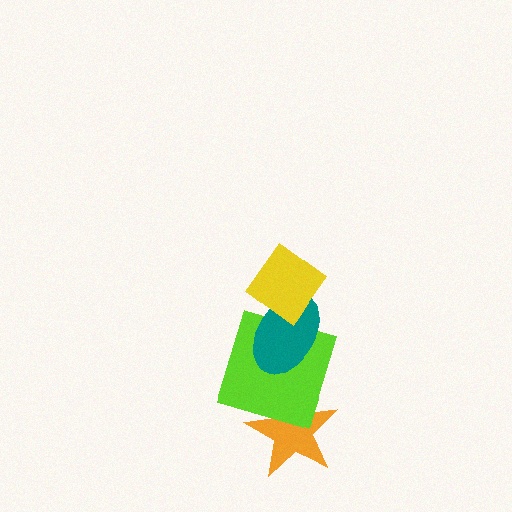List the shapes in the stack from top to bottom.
From top to bottom: the yellow diamond, the teal ellipse, the lime square, the orange star.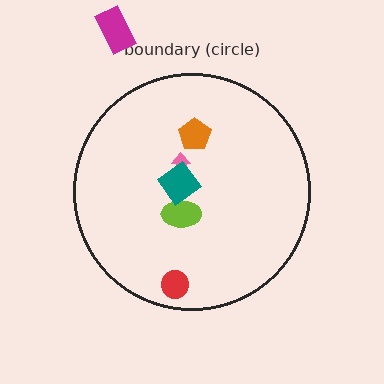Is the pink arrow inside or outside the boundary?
Inside.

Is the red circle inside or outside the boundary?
Inside.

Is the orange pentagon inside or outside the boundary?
Inside.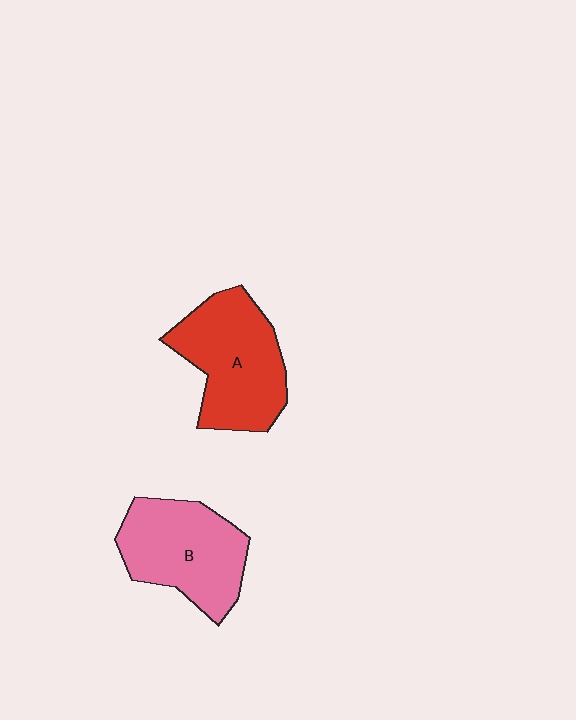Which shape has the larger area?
Shape A (red).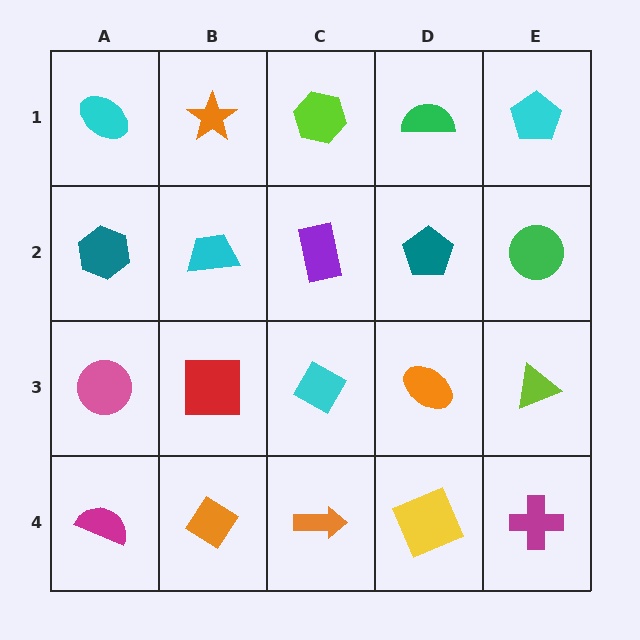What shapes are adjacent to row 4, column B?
A red square (row 3, column B), a magenta semicircle (row 4, column A), an orange arrow (row 4, column C).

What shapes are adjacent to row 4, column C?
A cyan diamond (row 3, column C), an orange diamond (row 4, column B), a yellow square (row 4, column D).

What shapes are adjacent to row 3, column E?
A green circle (row 2, column E), a magenta cross (row 4, column E), an orange ellipse (row 3, column D).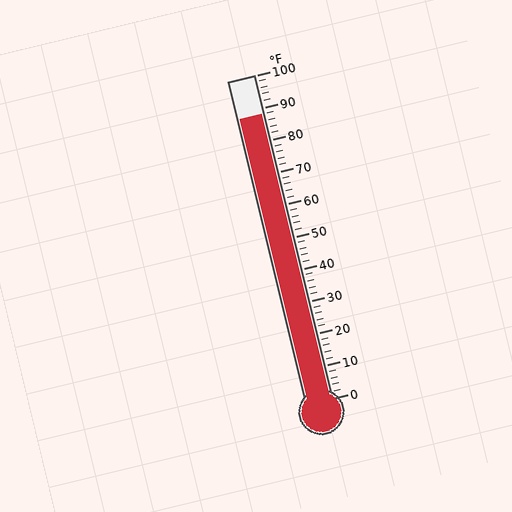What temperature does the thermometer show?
The thermometer shows approximately 88°F.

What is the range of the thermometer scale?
The thermometer scale ranges from 0°F to 100°F.